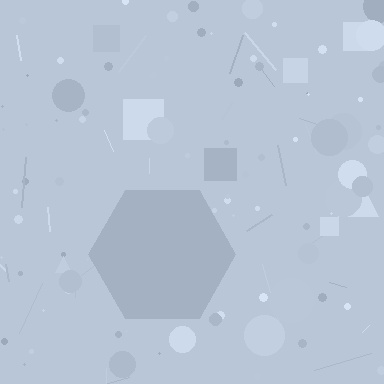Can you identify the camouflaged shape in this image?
The camouflaged shape is a hexagon.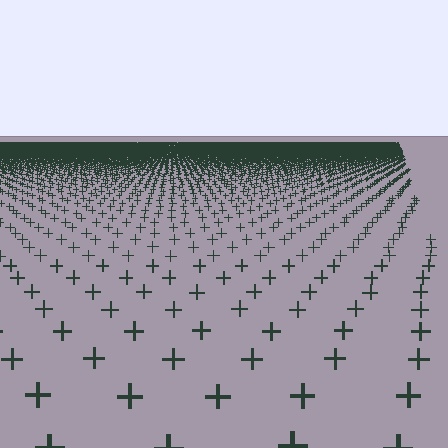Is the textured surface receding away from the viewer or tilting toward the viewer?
The surface is receding away from the viewer. Texture elements get smaller and denser toward the top.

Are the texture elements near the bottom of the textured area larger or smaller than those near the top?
Larger. Near the bottom, elements are closer to the viewer and appear at a bigger on-screen size.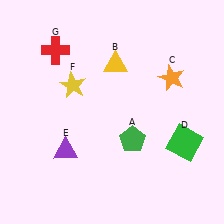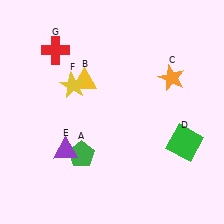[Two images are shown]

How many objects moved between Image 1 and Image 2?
2 objects moved between the two images.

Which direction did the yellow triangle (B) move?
The yellow triangle (B) moved left.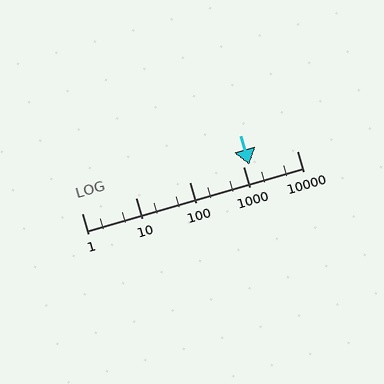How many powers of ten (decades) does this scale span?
The scale spans 4 decades, from 1 to 10000.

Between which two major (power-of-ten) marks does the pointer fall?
The pointer is between 1000 and 10000.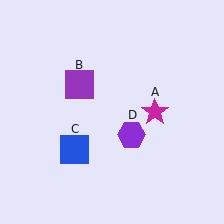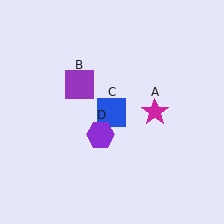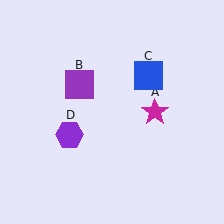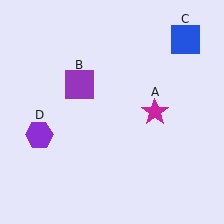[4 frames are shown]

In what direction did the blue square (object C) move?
The blue square (object C) moved up and to the right.